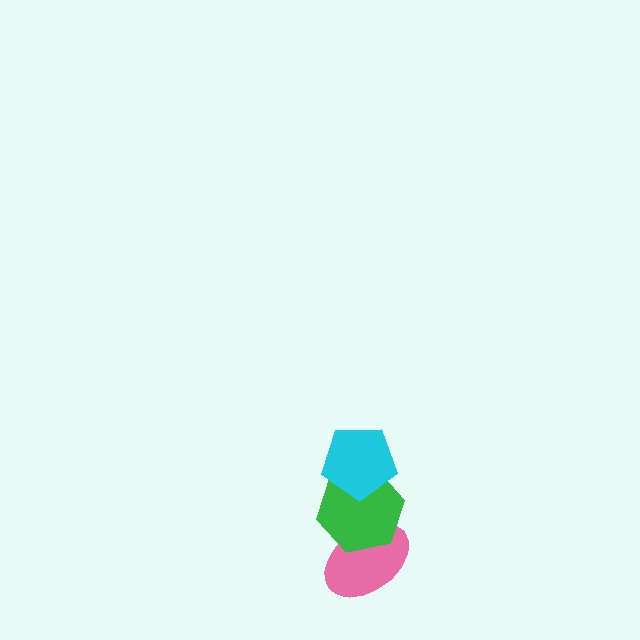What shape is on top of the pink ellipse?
The green hexagon is on top of the pink ellipse.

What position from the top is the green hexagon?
The green hexagon is 2nd from the top.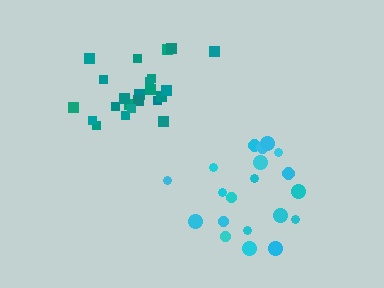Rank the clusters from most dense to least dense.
teal, cyan.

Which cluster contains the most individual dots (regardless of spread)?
Teal (23).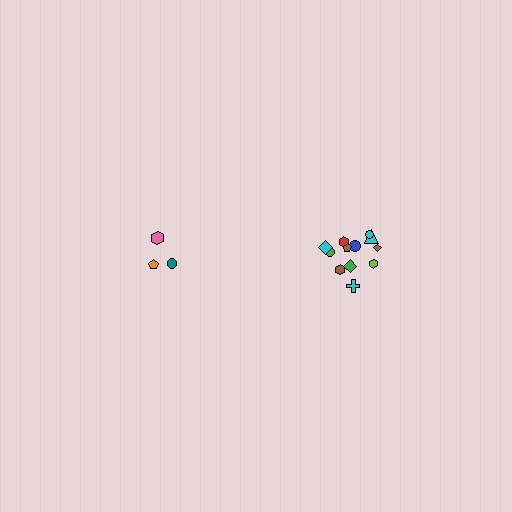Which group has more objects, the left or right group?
The right group.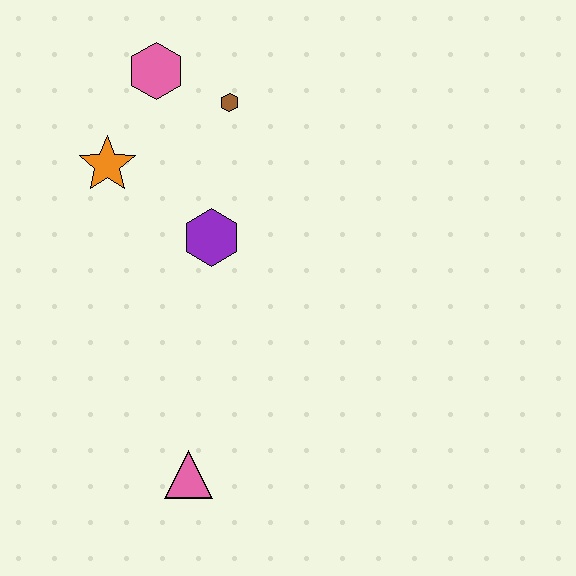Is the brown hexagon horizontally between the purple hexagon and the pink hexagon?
No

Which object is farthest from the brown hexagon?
The pink triangle is farthest from the brown hexagon.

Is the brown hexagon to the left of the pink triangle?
No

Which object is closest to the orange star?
The pink hexagon is closest to the orange star.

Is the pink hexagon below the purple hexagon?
No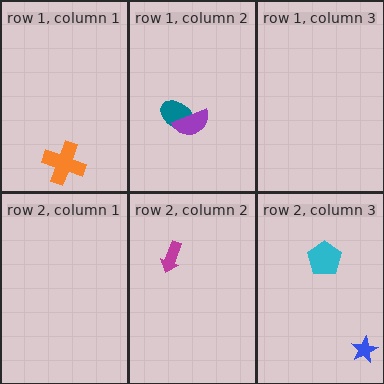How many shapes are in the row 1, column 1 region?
1.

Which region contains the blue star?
The row 2, column 3 region.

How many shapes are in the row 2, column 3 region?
2.